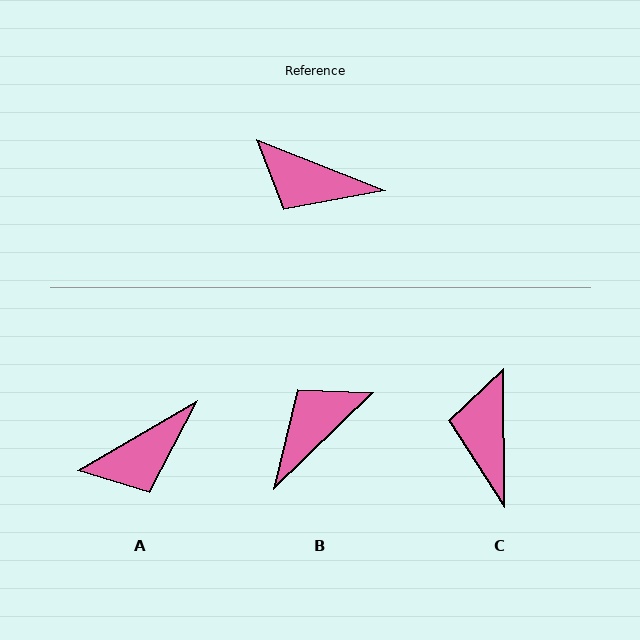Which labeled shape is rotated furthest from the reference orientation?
B, about 114 degrees away.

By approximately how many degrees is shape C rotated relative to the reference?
Approximately 68 degrees clockwise.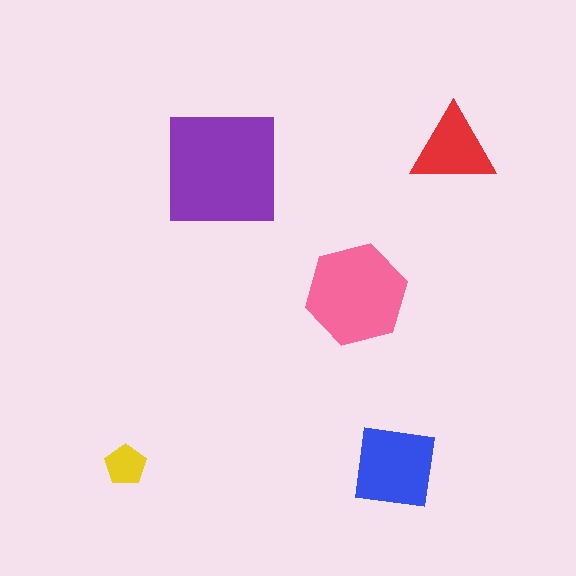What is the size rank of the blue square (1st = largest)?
3rd.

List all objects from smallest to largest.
The yellow pentagon, the red triangle, the blue square, the pink hexagon, the purple square.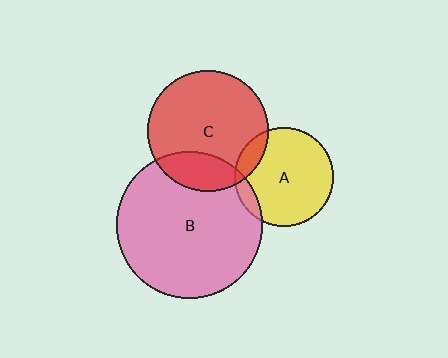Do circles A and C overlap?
Yes.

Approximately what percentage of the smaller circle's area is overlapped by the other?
Approximately 10%.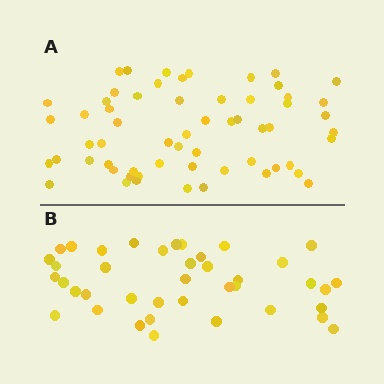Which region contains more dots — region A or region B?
Region A (the top region) has more dots.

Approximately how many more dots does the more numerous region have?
Region A has approximately 20 more dots than region B.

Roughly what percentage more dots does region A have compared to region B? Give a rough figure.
About 50% more.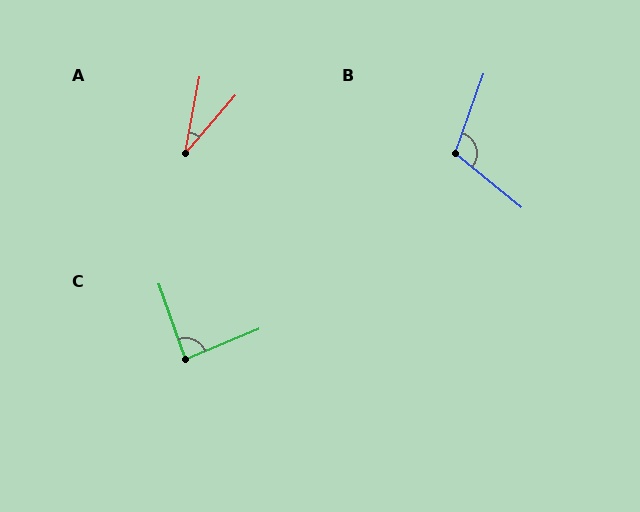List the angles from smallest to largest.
A (30°), C (87°), B (109°).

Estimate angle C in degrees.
Approximately 87 degrees.